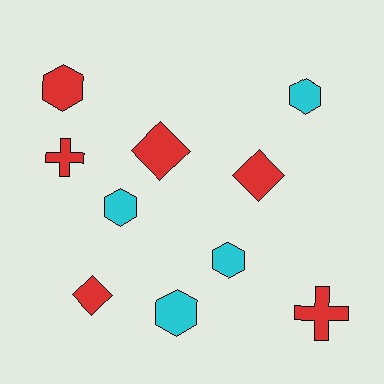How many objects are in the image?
There are 10 objects.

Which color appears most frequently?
Red, with 6 objects.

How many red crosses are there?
There are 2 red crosses.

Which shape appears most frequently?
Hexagon, with 5 objects.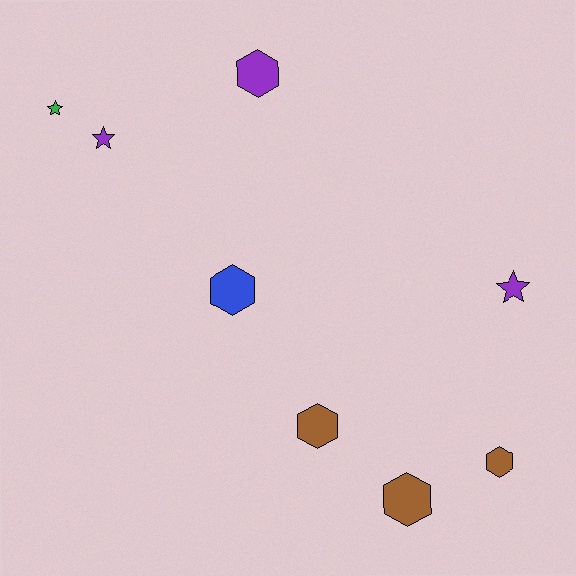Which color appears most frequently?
Brown, with 3 objects.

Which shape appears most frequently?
Hexagon, with 5 objects.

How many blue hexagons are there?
There is 1 blue hexagon.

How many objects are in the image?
There are 8 objects.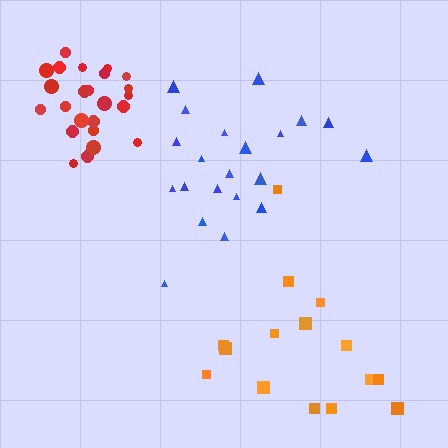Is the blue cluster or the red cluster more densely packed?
Red.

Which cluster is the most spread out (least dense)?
Orange.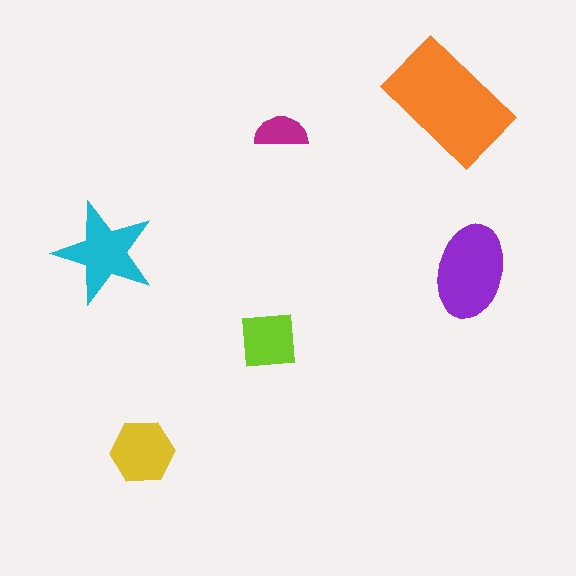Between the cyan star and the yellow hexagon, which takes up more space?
The cyan star.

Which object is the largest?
The orange rectangle.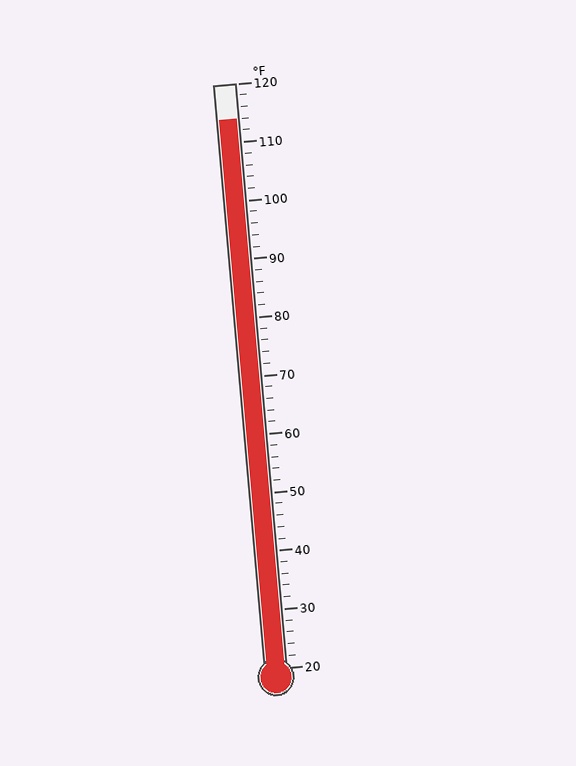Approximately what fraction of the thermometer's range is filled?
The thermometer is filled to approximately 95% of its range.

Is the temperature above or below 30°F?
The temperature is above 30°F.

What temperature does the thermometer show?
The thermometer shows approximately 114°F.